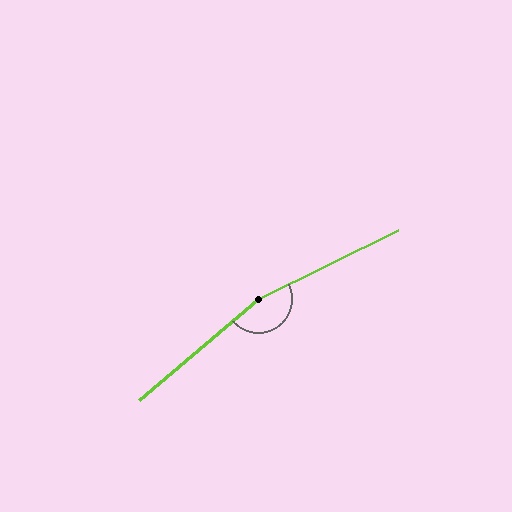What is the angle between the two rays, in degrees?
Approximately 166 degrees.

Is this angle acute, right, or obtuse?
It is obtuse.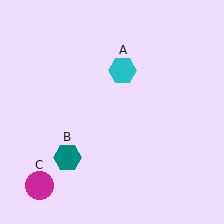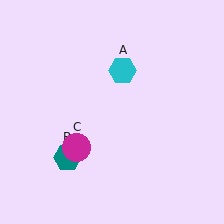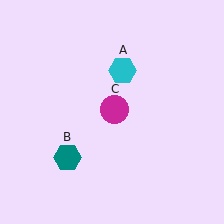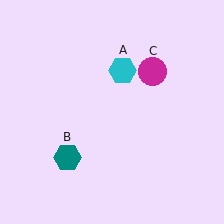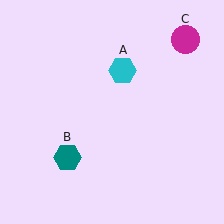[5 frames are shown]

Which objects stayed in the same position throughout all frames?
Cyan hexagon (object A) and teal hexagon (object B) remained stationary.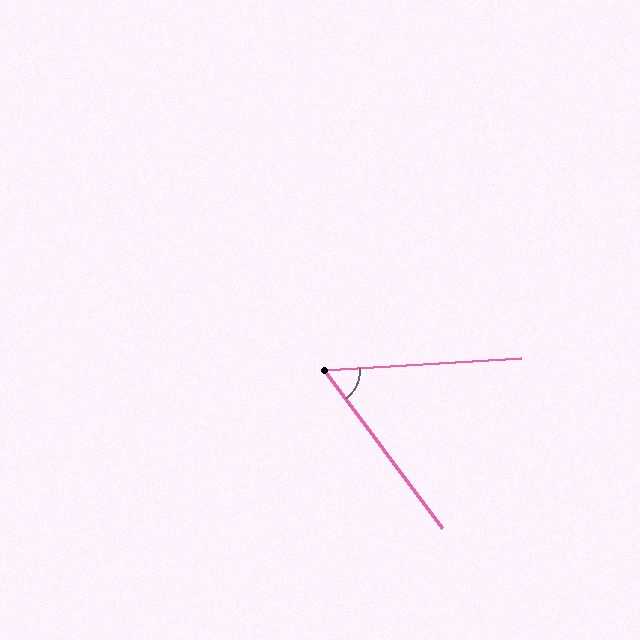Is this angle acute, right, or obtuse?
It is acute.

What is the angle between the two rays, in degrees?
Approximately 57 degrees.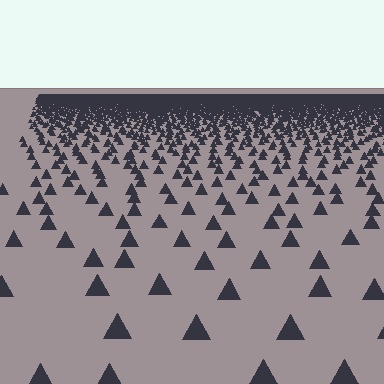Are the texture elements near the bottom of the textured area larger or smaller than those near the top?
Larger. Near the bottom, elements are closer to the viewer and appear at a bigger on-screen size.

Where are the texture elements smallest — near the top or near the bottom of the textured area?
Near the top.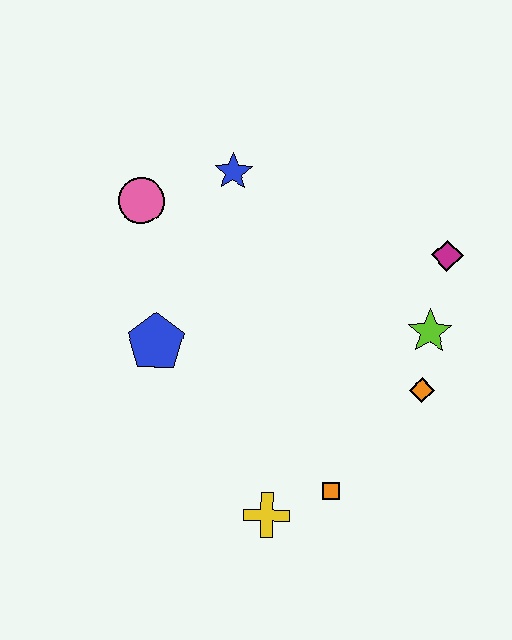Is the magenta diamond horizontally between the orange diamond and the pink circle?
No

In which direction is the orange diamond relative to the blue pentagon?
The orange diamond is to the right of the blue pentagon.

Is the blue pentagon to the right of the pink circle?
Yes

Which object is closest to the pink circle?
The blue star is closest to the pink circle.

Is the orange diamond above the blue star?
No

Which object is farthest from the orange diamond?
The pink circle is farthest from the orange diamond.